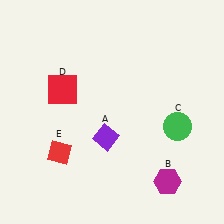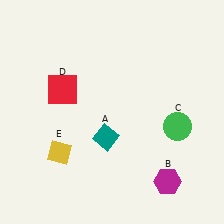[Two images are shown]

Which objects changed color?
A changed from purple to teal. E changed from red to yellow.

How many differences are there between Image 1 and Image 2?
There are 2 differences between the two images.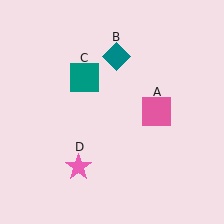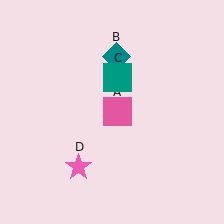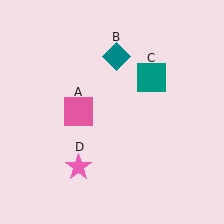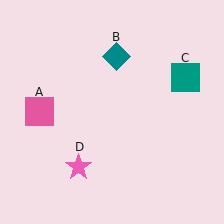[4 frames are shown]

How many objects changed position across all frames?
2 objects changed position: pink square (object A), teal square (object C).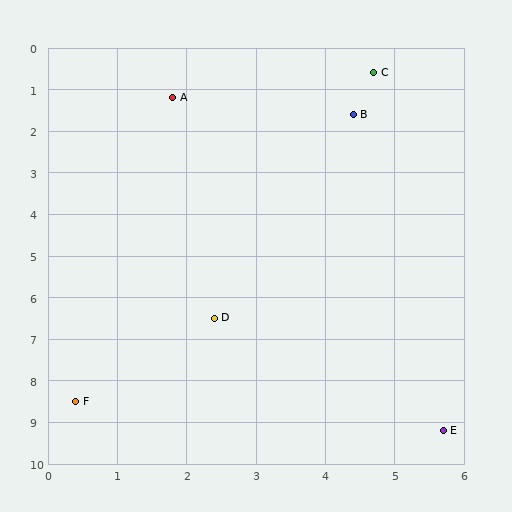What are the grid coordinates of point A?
Point A is at approximately (1.8, 1.2).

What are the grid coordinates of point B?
Point B is at approximately (4.4, 1.6).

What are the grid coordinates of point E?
Point E is at approximately (5.7, 9.2).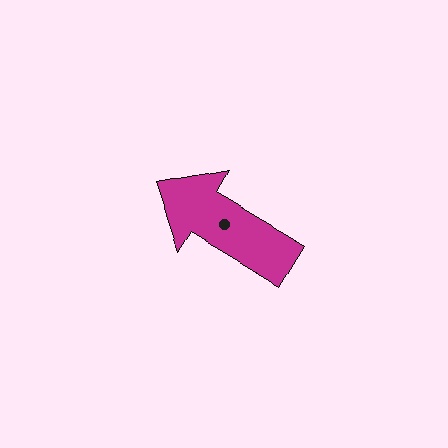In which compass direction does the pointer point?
Northwest.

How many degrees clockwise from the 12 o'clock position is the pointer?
Approximately 301 degrees.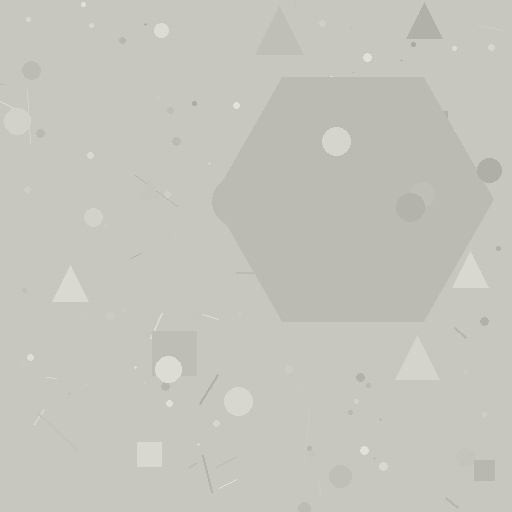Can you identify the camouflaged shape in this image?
The camouflaged shape is a hexagon.